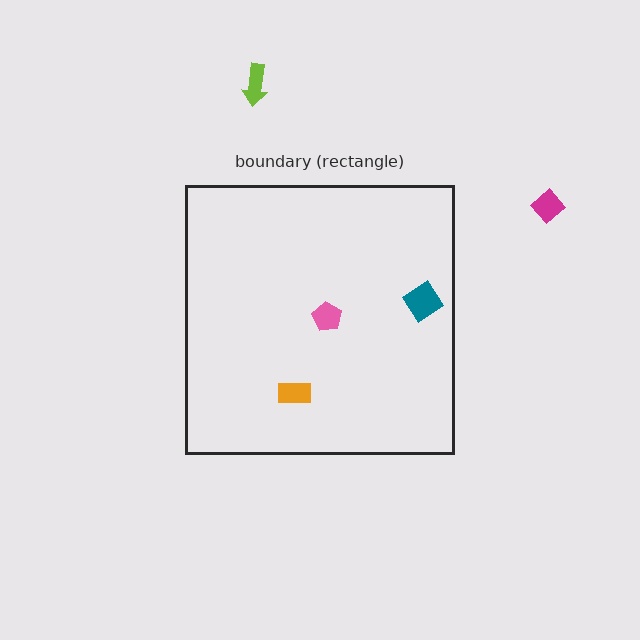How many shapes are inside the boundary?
3 inside, 2 outside.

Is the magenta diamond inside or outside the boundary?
Outside.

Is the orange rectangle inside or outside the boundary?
Inside.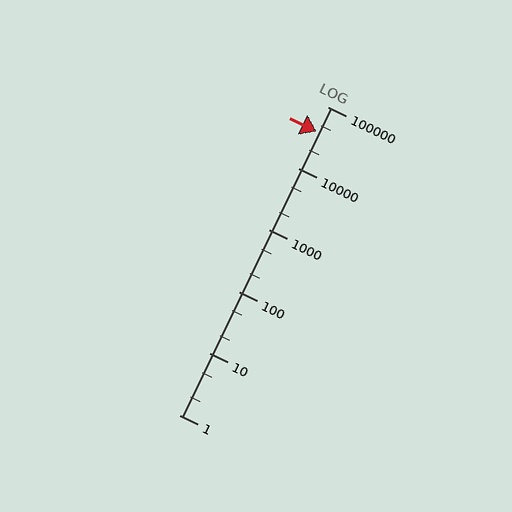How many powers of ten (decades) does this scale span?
The scale spans 5 decades, from 1 to 100000.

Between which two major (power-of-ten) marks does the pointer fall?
The pointer is between 10000 and 100000.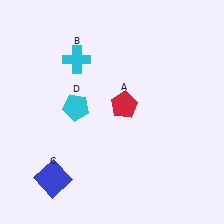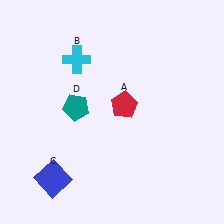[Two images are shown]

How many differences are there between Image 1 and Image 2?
There is 1 difference between the two images.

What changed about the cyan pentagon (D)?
In Image 1, D is cyan. In Image 2, it changed to teal.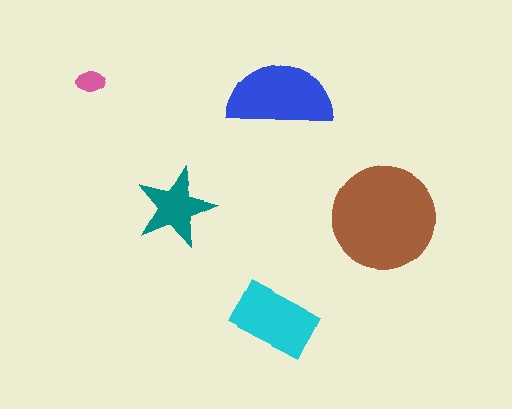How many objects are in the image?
There are 5 objects in the image.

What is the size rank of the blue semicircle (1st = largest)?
2nd.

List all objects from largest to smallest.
The brown circle, the blue semicircle, the cyan rectangle, the teal star, the pink ellipse.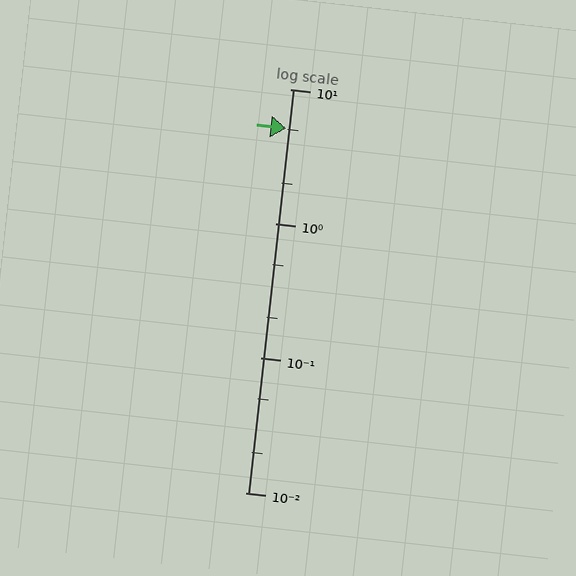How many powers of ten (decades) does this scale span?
The scale spans 3 decades, from 0.01 to 10.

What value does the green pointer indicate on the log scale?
The pointer indicates approximately 5.1.